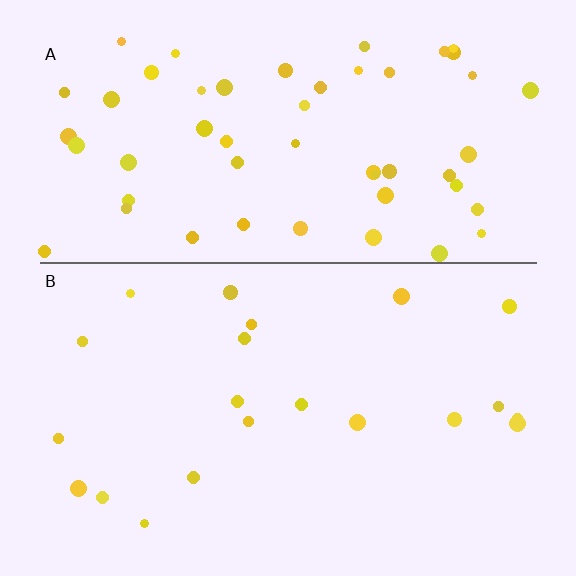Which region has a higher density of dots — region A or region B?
A (the top).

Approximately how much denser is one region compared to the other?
Approximately 2.6× — region A over region B.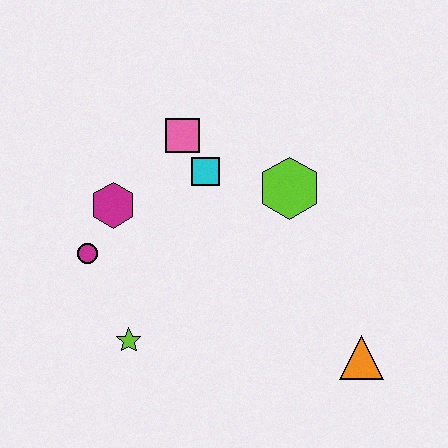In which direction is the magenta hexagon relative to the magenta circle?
The magenta hexagon is above the magenta circle.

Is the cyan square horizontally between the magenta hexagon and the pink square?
No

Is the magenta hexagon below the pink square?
Yes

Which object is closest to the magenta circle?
The magenta hexagon is closest to the magenta circle.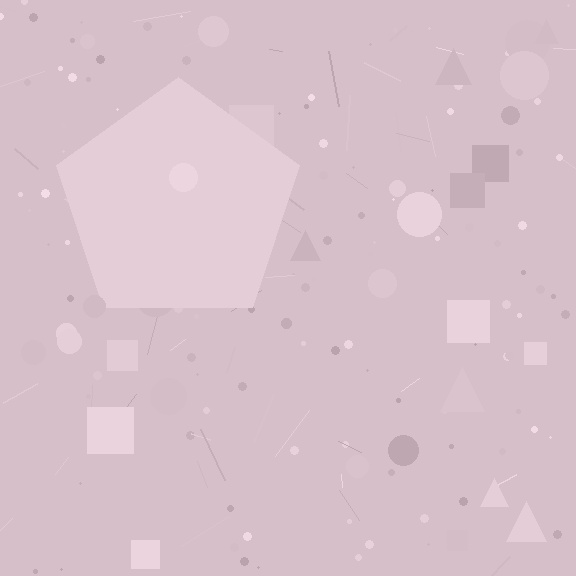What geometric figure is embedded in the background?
A pentagon is embedded in the background.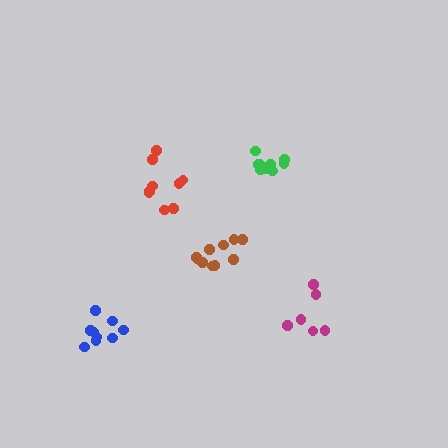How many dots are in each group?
Group 1: 10 dots, Group 2: 10 dots, Group 3: 6 dots, Group 4: 9 dots, Group 5: 9 dots (44 total).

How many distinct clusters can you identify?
There are 5 distinct clusters.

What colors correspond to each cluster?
The clusters are colored: red, brown, magenta, blue, green.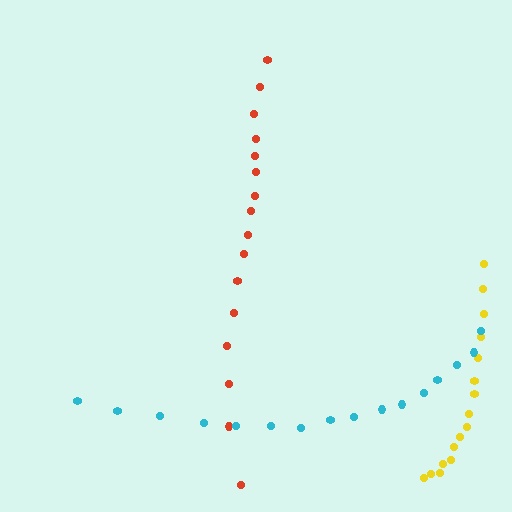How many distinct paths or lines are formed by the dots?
There are 3 distinct paths.